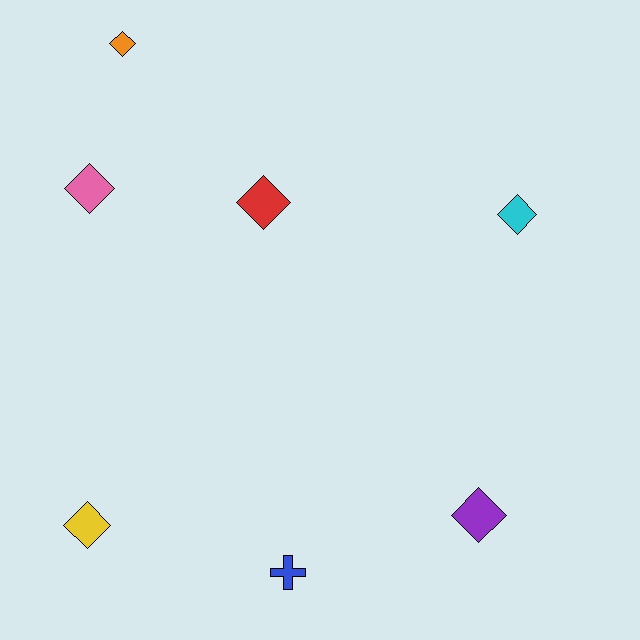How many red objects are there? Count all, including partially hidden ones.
There is 1 red object.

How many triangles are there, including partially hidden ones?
There are no triangles.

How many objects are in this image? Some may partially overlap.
There are 7 objects.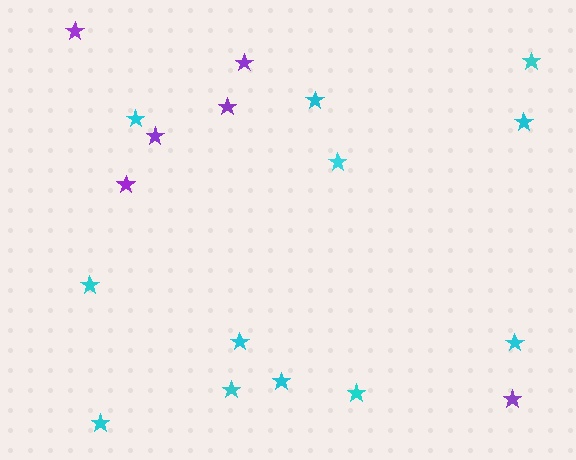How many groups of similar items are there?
There are 2 groups: one group of purple stars (6) and one group of cyan stars (12).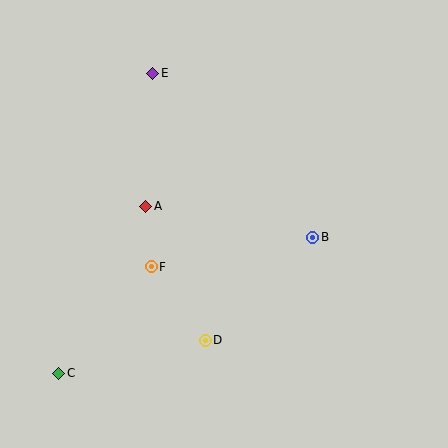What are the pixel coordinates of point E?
Point E is at (153, 73).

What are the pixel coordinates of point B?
Point B is at (313, 237).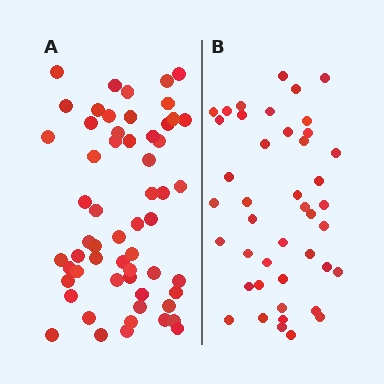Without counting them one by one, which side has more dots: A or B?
Region A (the left region) has more dots.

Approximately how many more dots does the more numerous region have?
Region A has approximately 15 more dots than region B.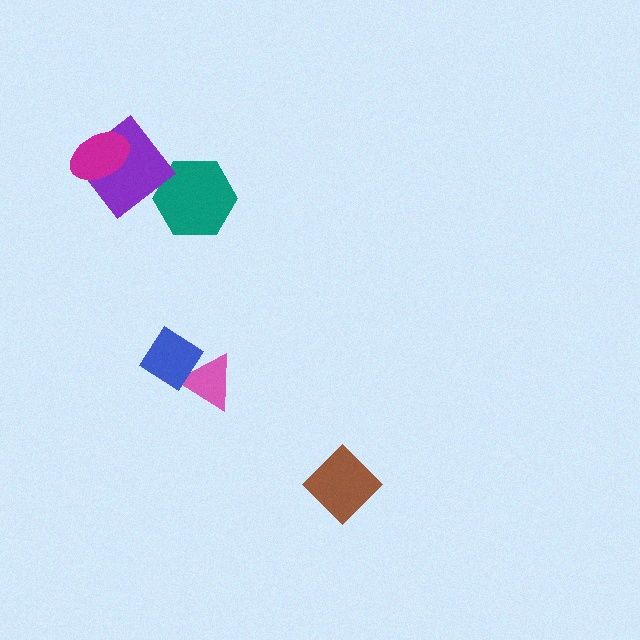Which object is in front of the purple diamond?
The magenta ellipse is in front of the purple diamond.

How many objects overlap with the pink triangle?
1 object overlaps with the pink triangle.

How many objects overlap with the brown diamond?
0 objects overlap with the brown diamond.